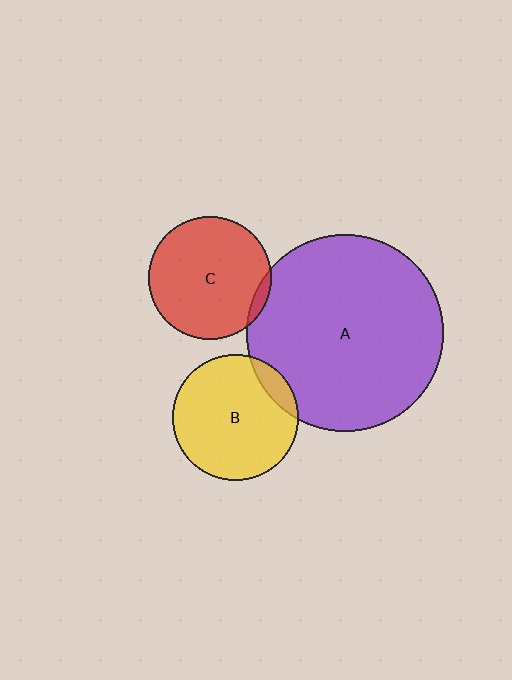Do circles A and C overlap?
Yes.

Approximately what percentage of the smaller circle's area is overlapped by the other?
Approximately 5%.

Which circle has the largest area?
Circle A (purple).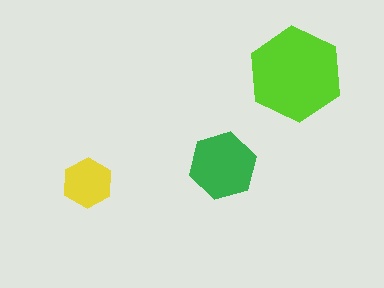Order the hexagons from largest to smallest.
the lime one, the green one, the yellow one.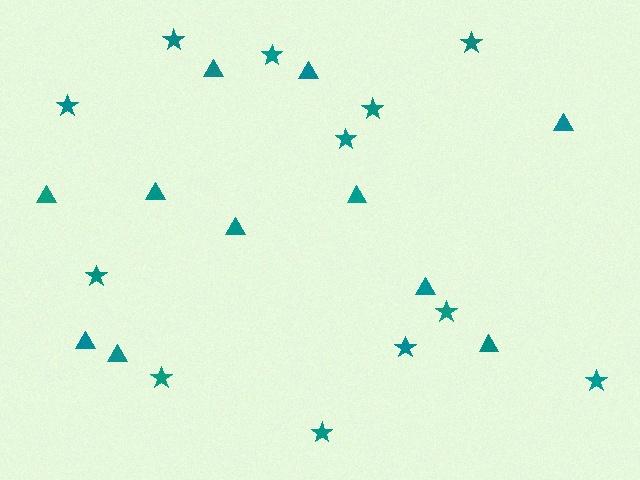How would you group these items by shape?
There are 2 groups: one group of stars (12) and one group of triangles (11).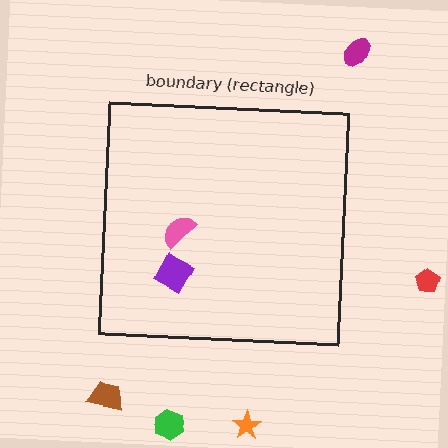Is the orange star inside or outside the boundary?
Outside.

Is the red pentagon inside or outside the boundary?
Outside.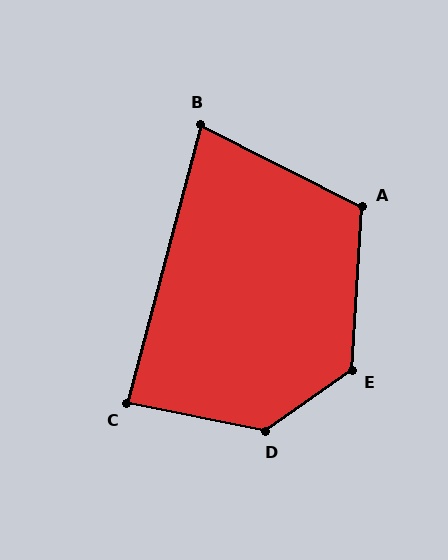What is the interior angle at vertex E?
Approximately 129 degrees (obtuse).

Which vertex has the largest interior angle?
D, at approximately 134 degrees.